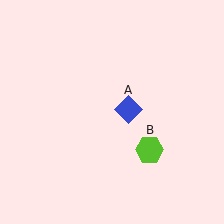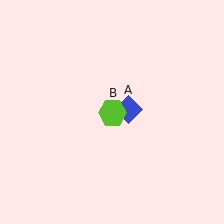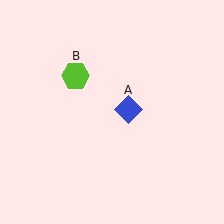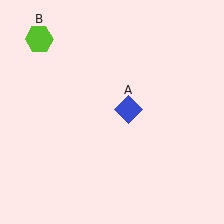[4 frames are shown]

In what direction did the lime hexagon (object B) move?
The lime hexagon (object B) moved up and to the left.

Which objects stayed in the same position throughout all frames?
Blue diamond (object A) remained stationary.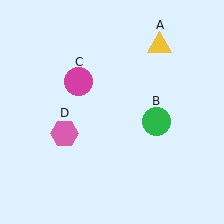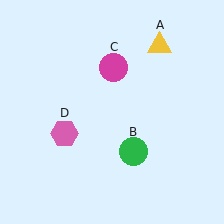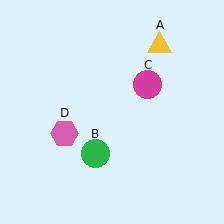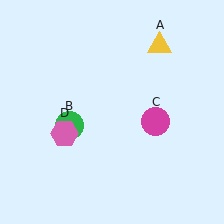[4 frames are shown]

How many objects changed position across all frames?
2 objects changed position: green circle (object B), magenta circle (object C).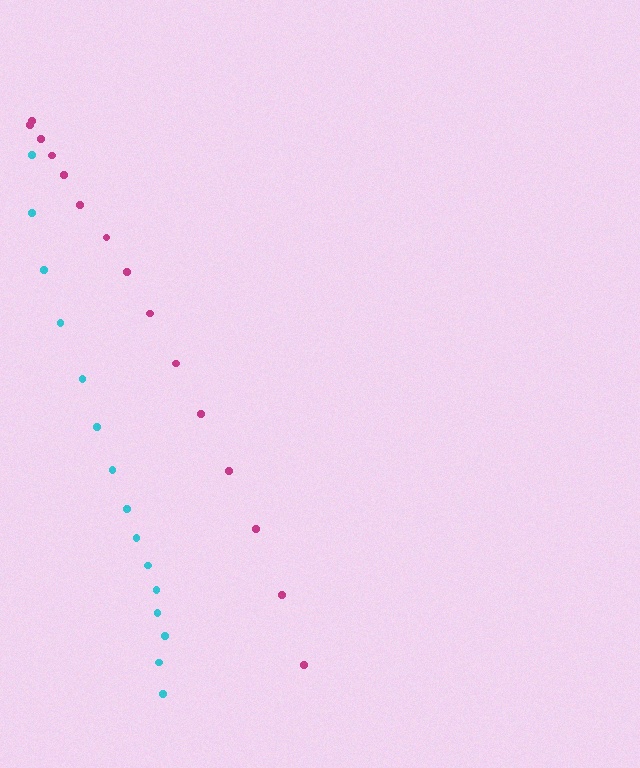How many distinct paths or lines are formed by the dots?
There are 2 distinct paths.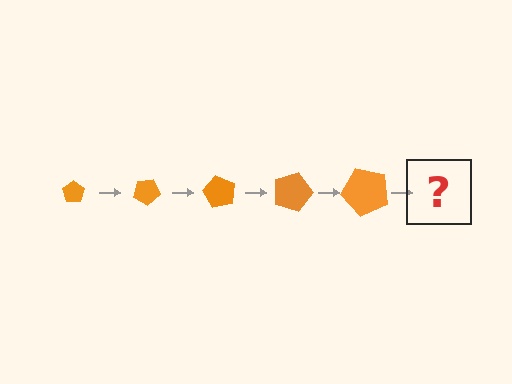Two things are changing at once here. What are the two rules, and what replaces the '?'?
The two rules are that the pentagon grows larger each step and it rotates 30 degrees each step. The '?' should be a pentagon, larger than the previous one and rotated 150 degrees from the start.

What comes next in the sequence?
The next element should be a pentagon, larger than the previous one and rotated 150 degrees from the start.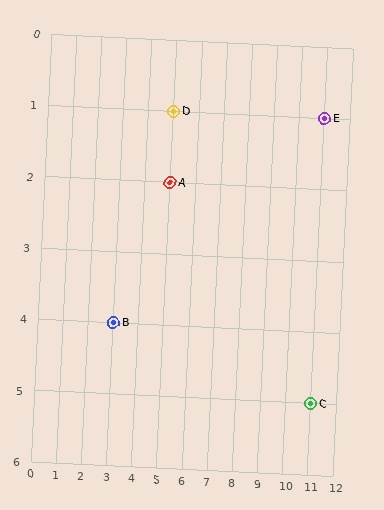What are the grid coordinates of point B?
Point B is at grid coordinates (3, 4).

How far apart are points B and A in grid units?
Points B and A are 2 columns and 2 rows apart (about 2.8 grid units diagonally).